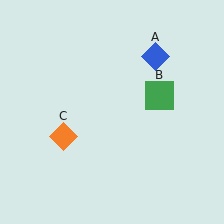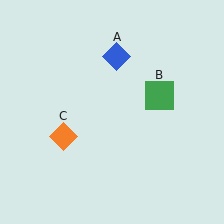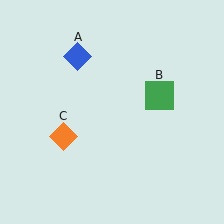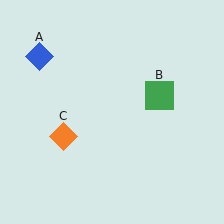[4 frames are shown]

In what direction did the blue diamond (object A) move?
The blue diamond (object A) moved left.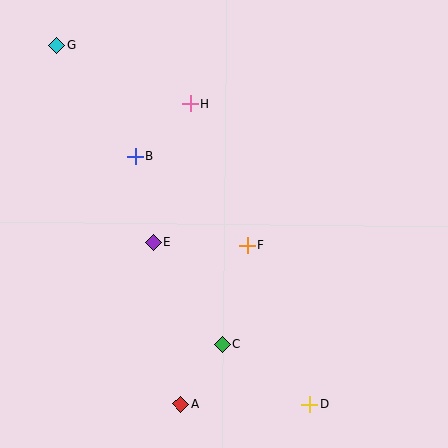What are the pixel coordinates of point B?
Point B is at (135, 156).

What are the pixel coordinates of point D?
Point D is at (310, 404).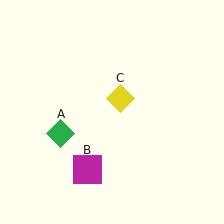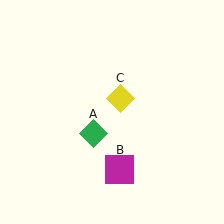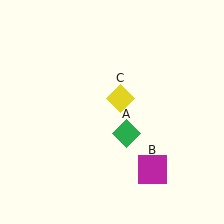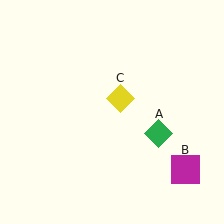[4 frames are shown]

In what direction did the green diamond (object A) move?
The green diamond (object A) moved right.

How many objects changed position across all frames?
2 objects changed position: green diamond (object A), magenta square (object B).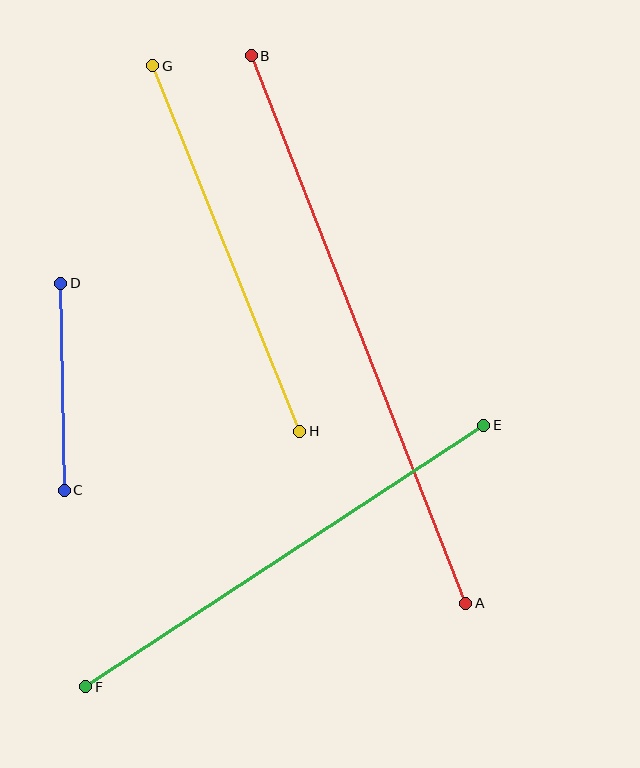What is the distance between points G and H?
The distance is approximately 394 pixels.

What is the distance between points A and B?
The distance is approximately 588 pixels.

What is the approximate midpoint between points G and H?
The midpoint is at approximately (226, 248) pixels.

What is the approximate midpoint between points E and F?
The midpoint is at approximately (285, 556) pixels.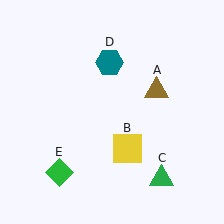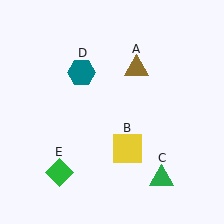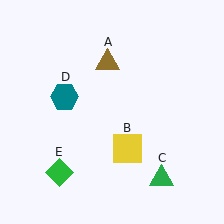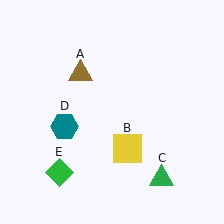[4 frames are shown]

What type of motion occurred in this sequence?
The brown triangle (object A), teal hexagon (object D) rotated counterclockwise around the center of the scene.